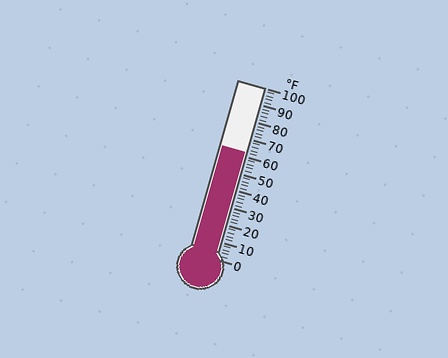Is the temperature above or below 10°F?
The temperature is above 10°F.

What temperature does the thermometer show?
The thermometer shows approximately 62°F.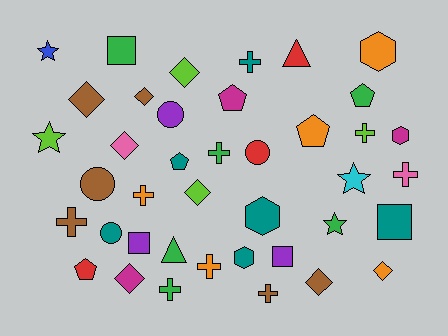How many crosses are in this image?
There are 9 crosses.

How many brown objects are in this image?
There are 6 brown objects.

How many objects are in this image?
There are 40 objects.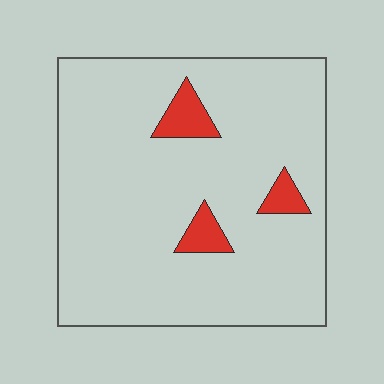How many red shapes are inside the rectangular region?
3.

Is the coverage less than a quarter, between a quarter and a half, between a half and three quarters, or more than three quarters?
Less than a quarter.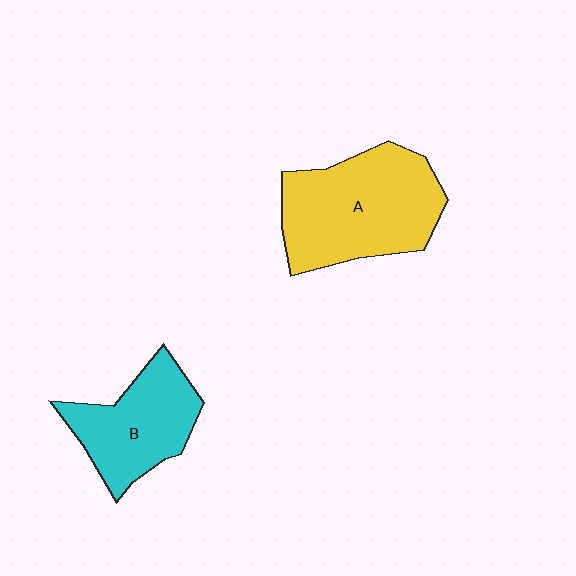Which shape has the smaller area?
Shape B (cyan).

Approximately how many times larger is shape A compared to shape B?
Approximately 1.4 times.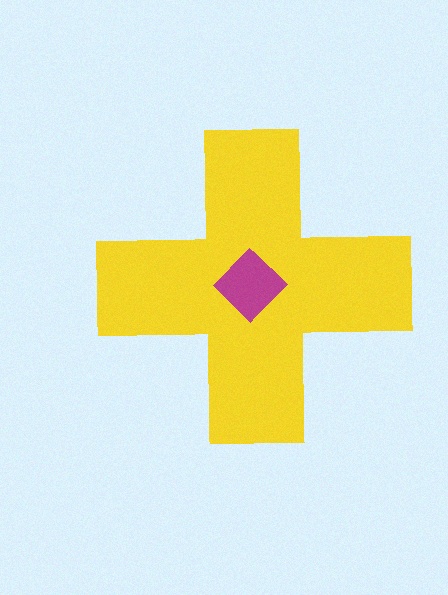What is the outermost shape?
The yellow cross.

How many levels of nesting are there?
2.